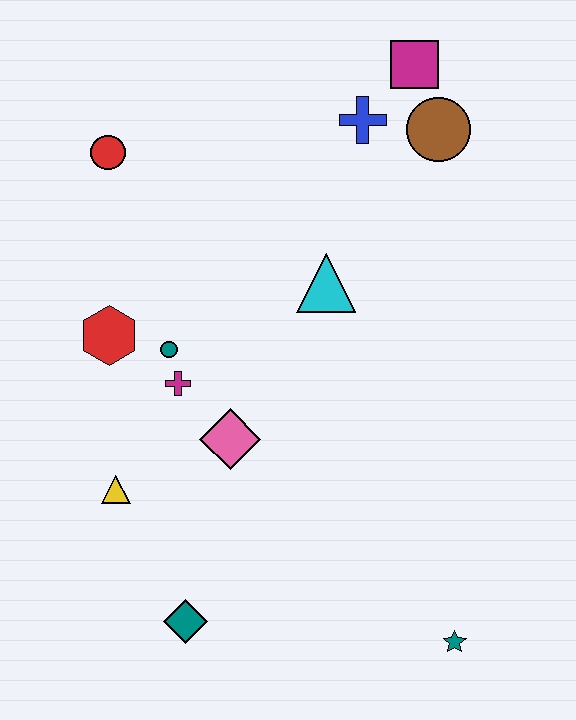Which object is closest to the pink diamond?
The magenta cross is closest to the pink diamond.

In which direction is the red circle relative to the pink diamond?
The red circle is above the pink diamond.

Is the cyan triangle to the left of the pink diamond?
No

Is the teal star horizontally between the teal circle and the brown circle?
No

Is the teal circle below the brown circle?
Yes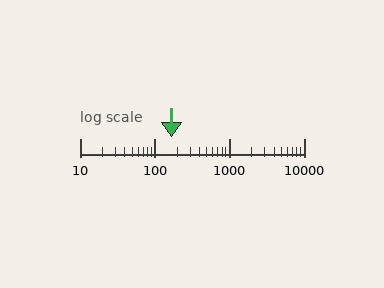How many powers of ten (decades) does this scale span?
The scale spans 3 decades, from 10 to 10000.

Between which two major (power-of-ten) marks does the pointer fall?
The pointer is between 100 and 1000.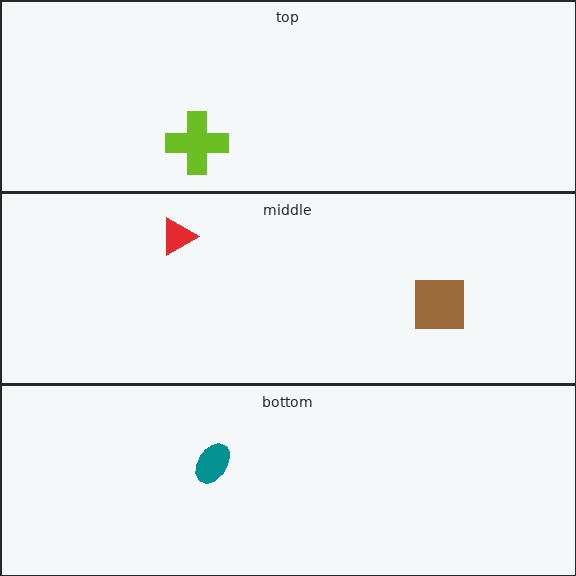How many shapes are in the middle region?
2.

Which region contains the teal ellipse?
The bottom region.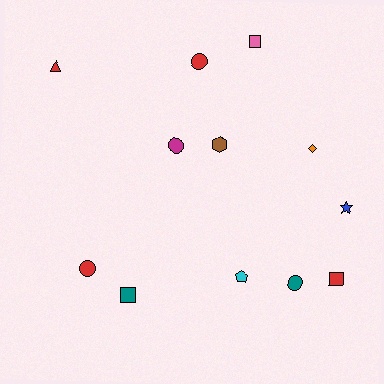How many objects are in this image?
There are 12 objects.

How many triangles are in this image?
There is 1 triangle.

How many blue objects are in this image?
There is 1 blue object.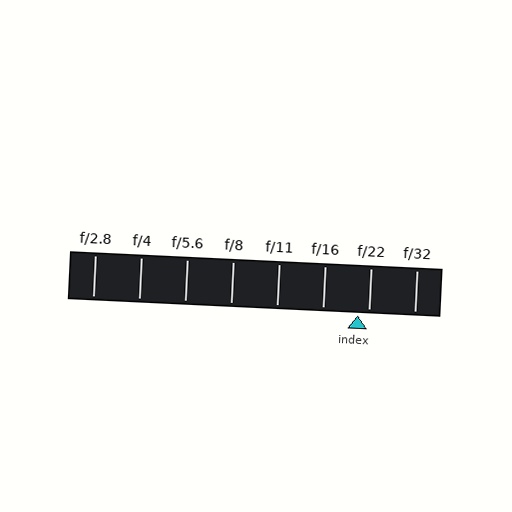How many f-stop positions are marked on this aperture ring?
There are 8 f-stop positions marked.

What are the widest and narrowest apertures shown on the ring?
The widest aperture shown is f/2.8 and the narrowest is f/32.